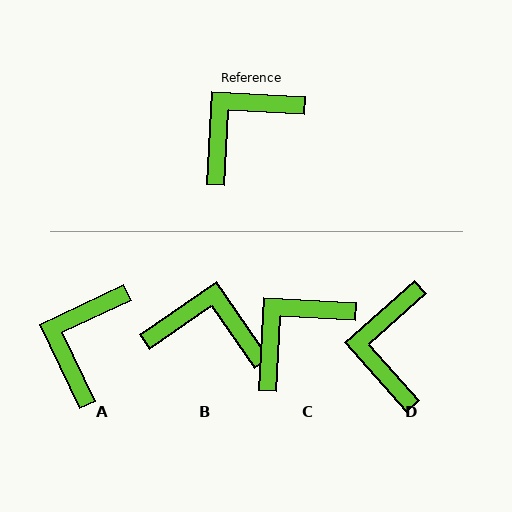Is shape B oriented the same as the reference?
No, it is off by about 52 degrees.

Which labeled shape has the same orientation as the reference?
C.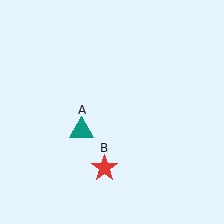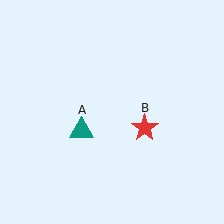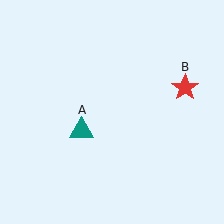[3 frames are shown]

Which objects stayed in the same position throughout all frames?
Teal triangle (object A) remained stationary.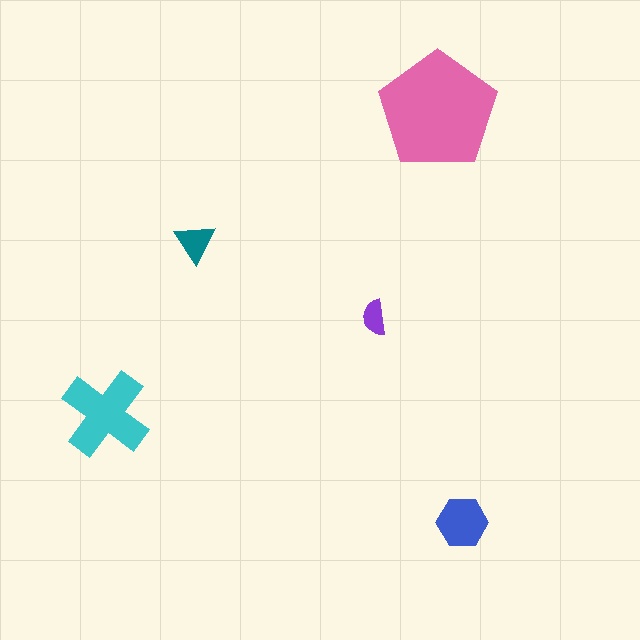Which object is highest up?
The pink pentagon is topmost.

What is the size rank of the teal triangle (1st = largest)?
4th.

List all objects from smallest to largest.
The purple semicircle, the teal triangle, the blue hexagon, the cyan cross, the pink pentagon.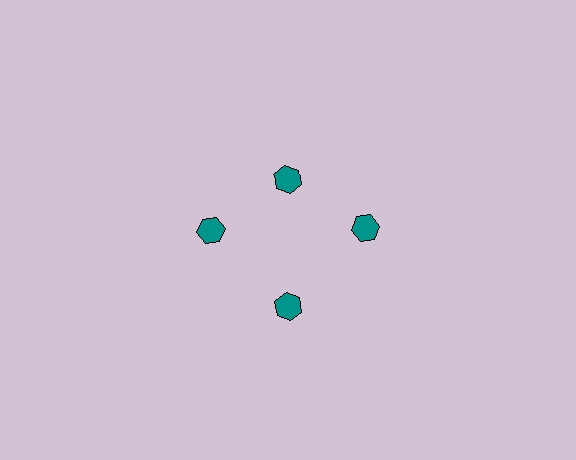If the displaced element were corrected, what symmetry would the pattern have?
It would have 4-fold rotational symmetry — the pattern would map onto itself every 90 degrees.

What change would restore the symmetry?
The symmetry would be restored by moving it outward, back onto the ring so that all 4 hexagons sit at equal angles and equal distance from the center.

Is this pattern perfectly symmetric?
No. The 4 teal hexagons are arranged in a ring, but one element near the 12 o'clock position is pulled inward toward the center, breaking the 4-fold rotational symmetry.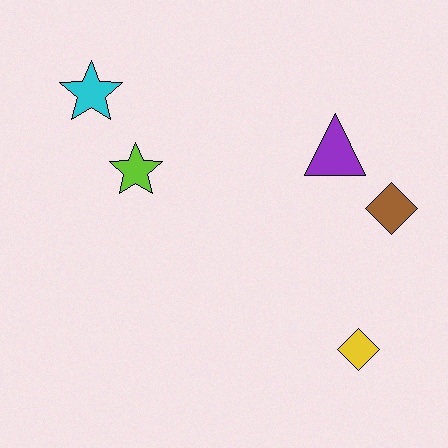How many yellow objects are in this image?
There is 1 yellow object.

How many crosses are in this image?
There are no crosses.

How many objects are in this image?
There are 5 objects.